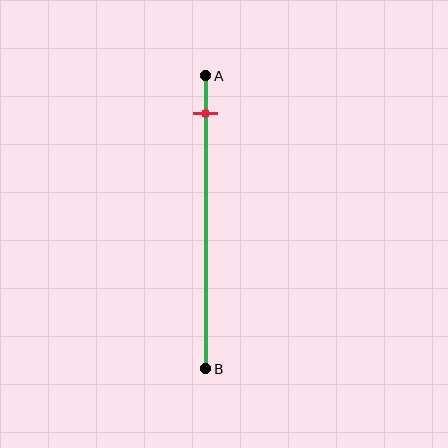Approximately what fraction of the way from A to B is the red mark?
The red mark is approximately 15% of the way from A to B.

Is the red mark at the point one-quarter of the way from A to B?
No, the mark is at about 15% from A, not at the 25% one-quarter point.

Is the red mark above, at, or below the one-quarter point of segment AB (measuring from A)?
The red mark is above the one-quarter point of segment AB.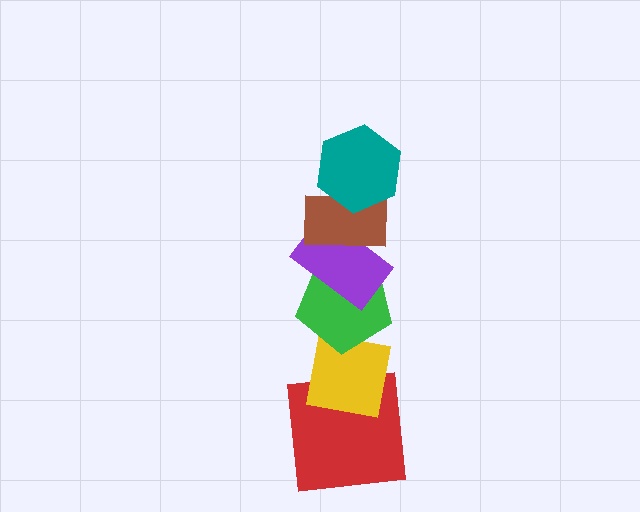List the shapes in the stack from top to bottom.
From top to bottom: the teal hexagon, the brown rectangle, the purple rectangle, the green pentagon, the yellow square, the red square.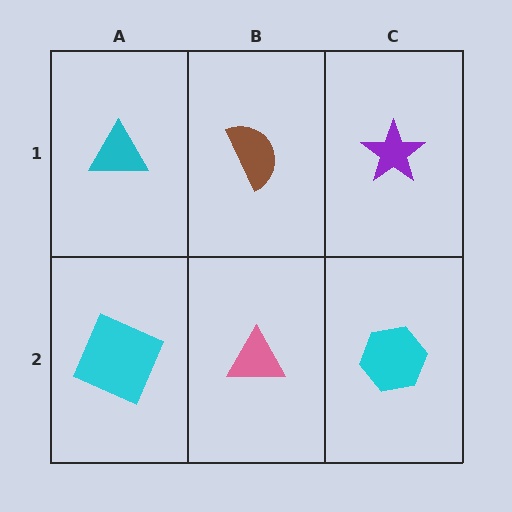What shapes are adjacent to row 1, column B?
A pink triangle (row 2, column B), a cyan triangle (row 1, column A), a purple star (row 1, column C).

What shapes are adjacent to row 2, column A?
A cyan triangle (row 1, column A), a pink triangle (row 2, column B).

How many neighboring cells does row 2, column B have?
3.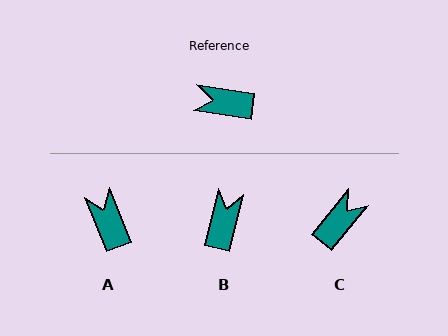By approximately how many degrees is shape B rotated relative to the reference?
Approximately 95 degrees clockwise.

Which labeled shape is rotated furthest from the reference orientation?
C, about 121 degrees away.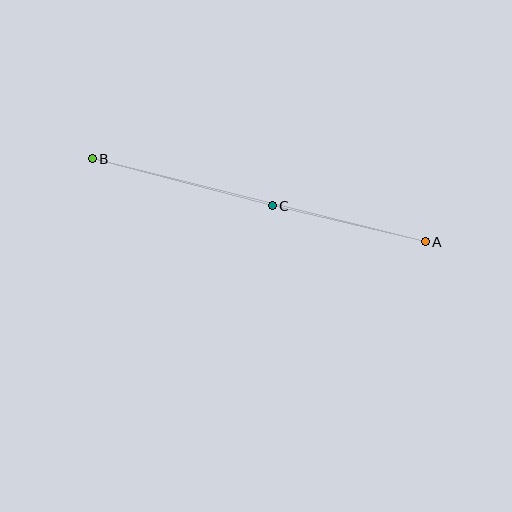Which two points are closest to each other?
Points A and C are closest to each other.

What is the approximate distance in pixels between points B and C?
The distance between B and C is approximately 186 pixels.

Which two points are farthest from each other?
Points A and B are farthest from each other.